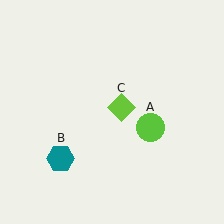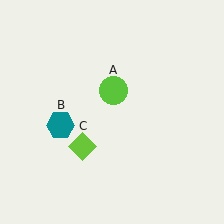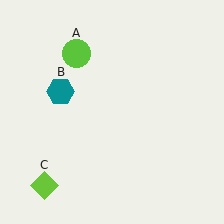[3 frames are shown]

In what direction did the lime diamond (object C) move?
The lime diamond (object C) moved down and to the left.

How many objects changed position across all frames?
3 objects changed position: lime circle (object A), teal hexagon (object B), lime diamond (object C).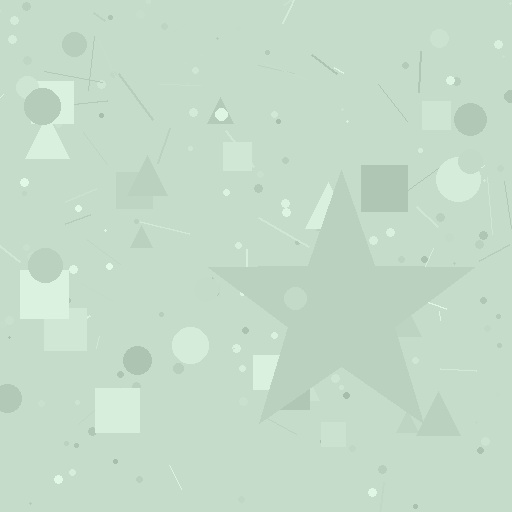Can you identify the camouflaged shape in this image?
The camouflaged shape is a star.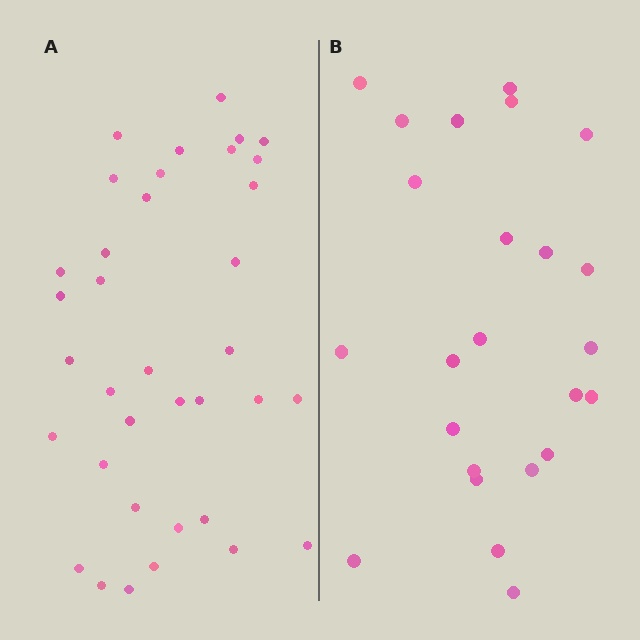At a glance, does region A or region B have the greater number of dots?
Region A (the left region) has more dots.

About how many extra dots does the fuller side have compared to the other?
Region A has roughly 12 or so more dots than region B.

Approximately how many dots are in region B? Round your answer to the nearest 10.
About 20 dots. (The exact count is 24, which rounds to 20.)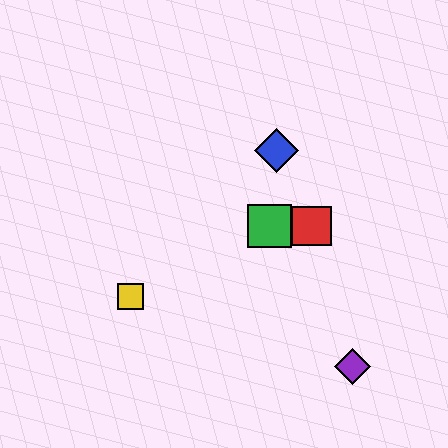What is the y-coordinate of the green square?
The green square is at y≈226.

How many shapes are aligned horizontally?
2 shapes (the red square, the green square) are aligned horizontally.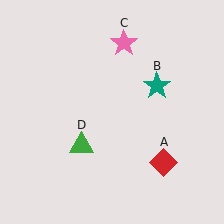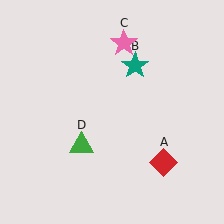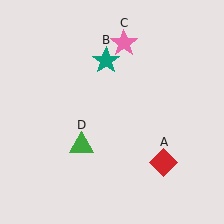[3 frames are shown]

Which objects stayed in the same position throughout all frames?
Red diamond (object A) and pink star (object C) and green triangle (object D) remained stationary.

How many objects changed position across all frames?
1 object changed position: teal star (object B).